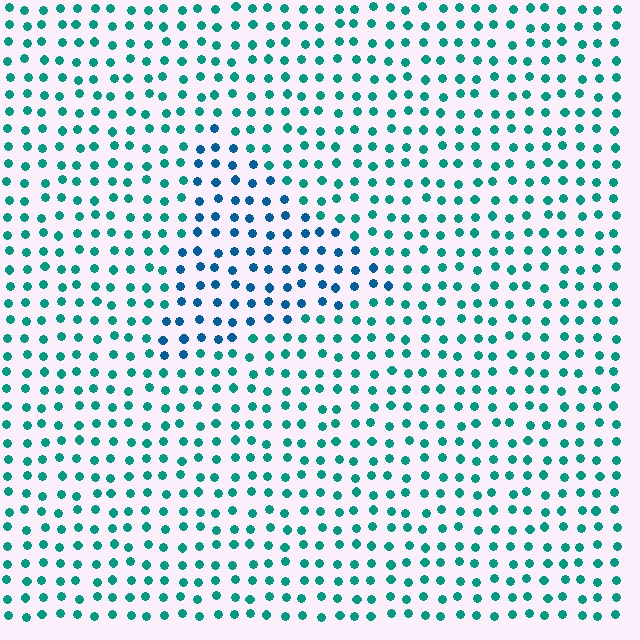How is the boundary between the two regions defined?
The boundary is defined purely by a slight shift in hue (about 34 degrees). Spacing, size, and orientation are identical on both sides.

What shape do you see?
I see a triangle.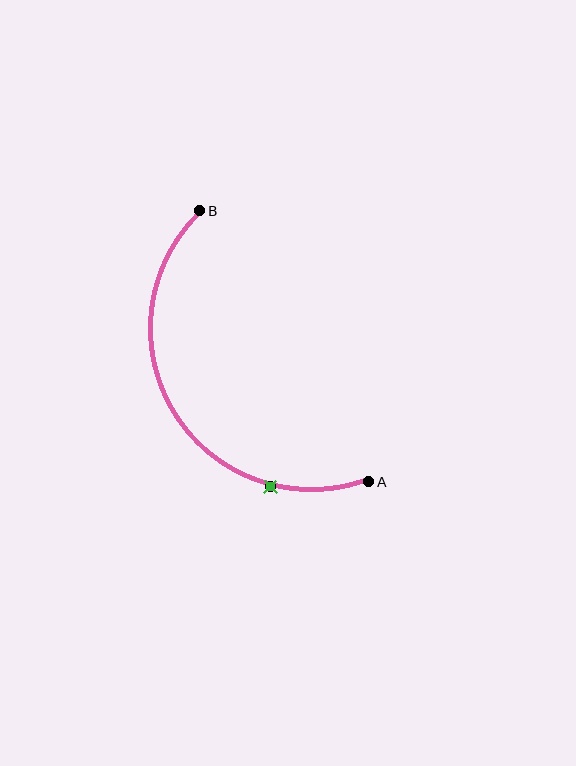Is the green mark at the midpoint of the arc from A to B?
No. The green mark lies on the arc but is closer to endpoint A. The arc midpoint would be at the point on the curve equidistant along the arc from both A and B.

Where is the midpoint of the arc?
The arc midpoint is the point on the curve farthest from the straight line joining A and B. It sits to the left of that line.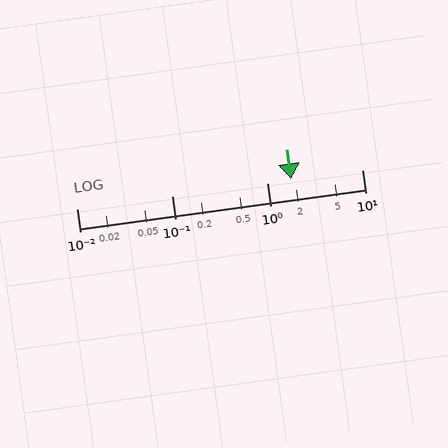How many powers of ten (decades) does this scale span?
The scale spans 3 decades, from 0.01 to 10.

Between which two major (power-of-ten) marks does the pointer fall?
The pointer is between 1 and 10.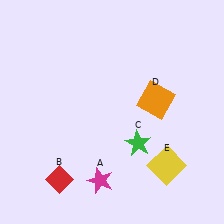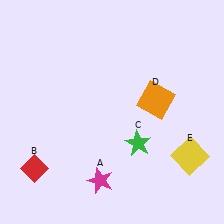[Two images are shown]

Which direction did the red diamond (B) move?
The red diamond (B) moved left.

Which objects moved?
The objects that moved are: the red diamond (B), the yellow square (E).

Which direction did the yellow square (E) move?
The yellow square (E) moved right.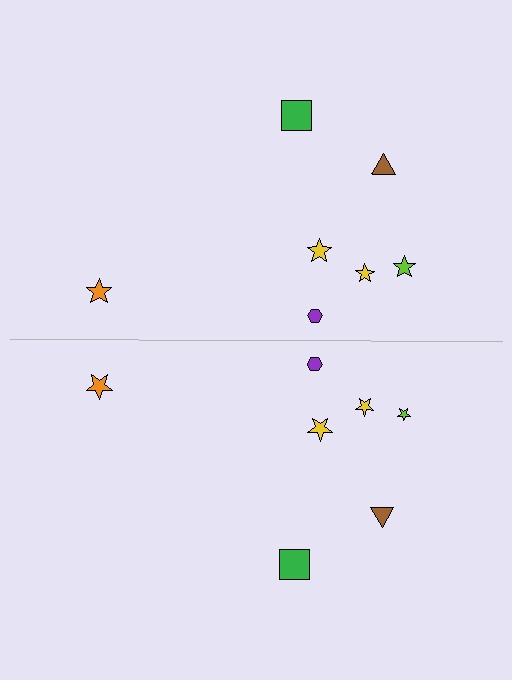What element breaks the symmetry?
The lime star on the bottom side has a different size than its mirror counterpart.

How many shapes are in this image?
There are 14 shapes in this image.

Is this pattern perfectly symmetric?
No, the pattern is not perfectly symmetric. The lime star on the bottom side has a different size than its mirror counterpart.